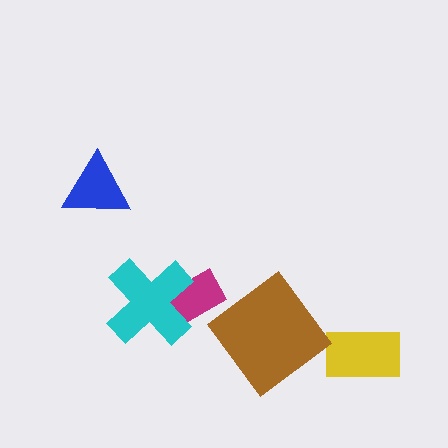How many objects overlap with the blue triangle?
0 objects overlap with the blue triangle.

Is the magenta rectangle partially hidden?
Yes, it is partially covered by another shape.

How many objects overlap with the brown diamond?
0 objects overlap with the brown diamond.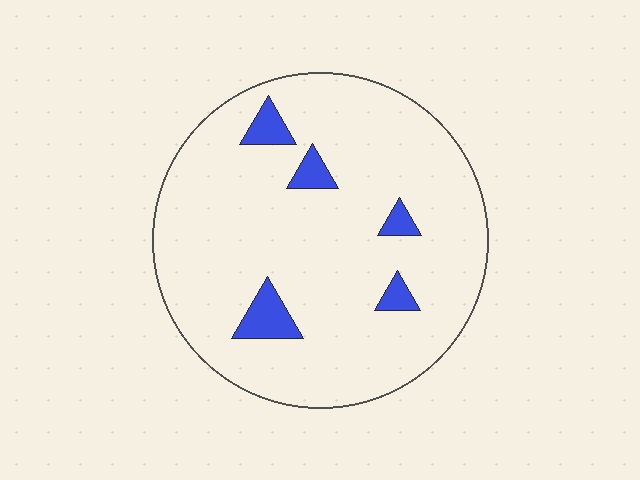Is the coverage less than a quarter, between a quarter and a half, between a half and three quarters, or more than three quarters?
Less than a quarter.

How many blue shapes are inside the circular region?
5.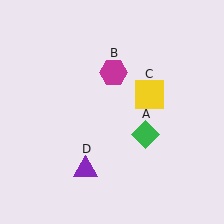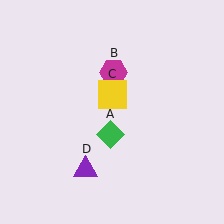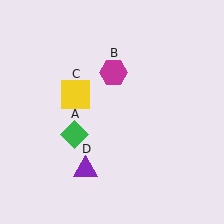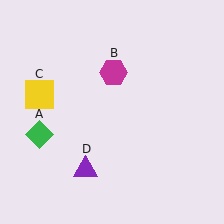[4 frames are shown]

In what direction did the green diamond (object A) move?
The green diamond (object A) moved left.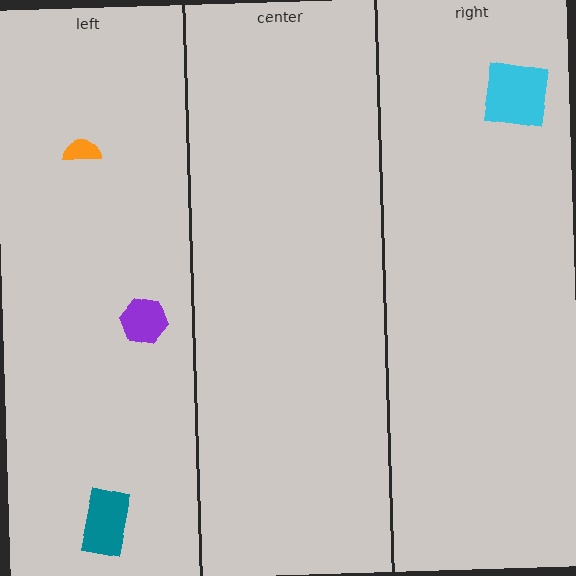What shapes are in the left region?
The orange semicircle, the purple hexagon, the teal rectangle.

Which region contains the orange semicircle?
The left region.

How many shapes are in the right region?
1.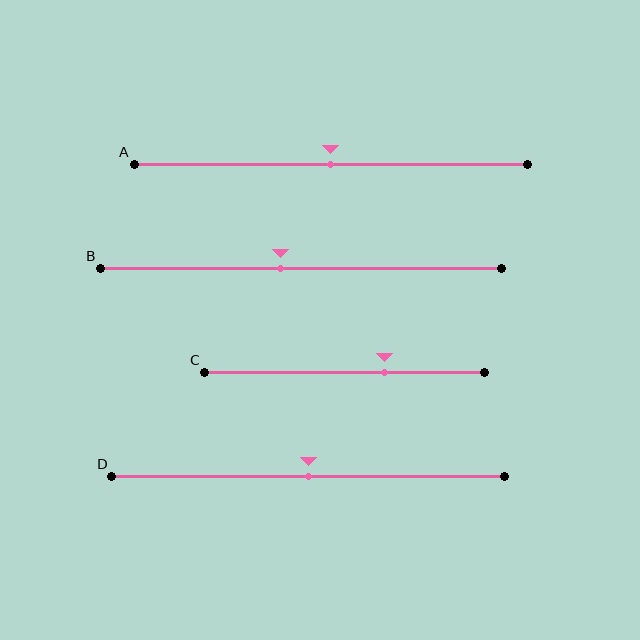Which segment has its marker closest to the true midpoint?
Segment A has its marker closest to the true midpoint.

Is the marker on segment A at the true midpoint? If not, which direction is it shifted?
Yes, the marker on segment A is at the true midpoint.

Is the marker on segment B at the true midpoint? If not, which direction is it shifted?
No, the marker on segment B is shifted to the left by about 5% of the segment length.